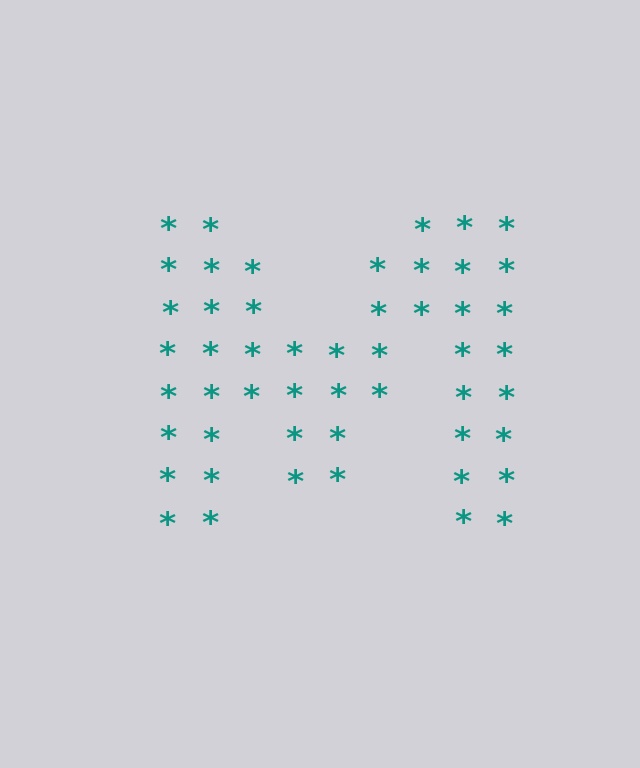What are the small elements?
The small elements are asterisks.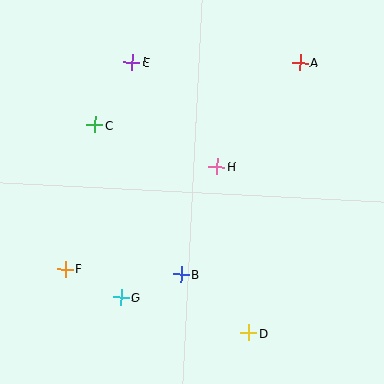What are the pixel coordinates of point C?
Point C is at (95, 125).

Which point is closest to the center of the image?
Point H at (217, 166) is closest to the center.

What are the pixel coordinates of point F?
Point F is at (65, 269).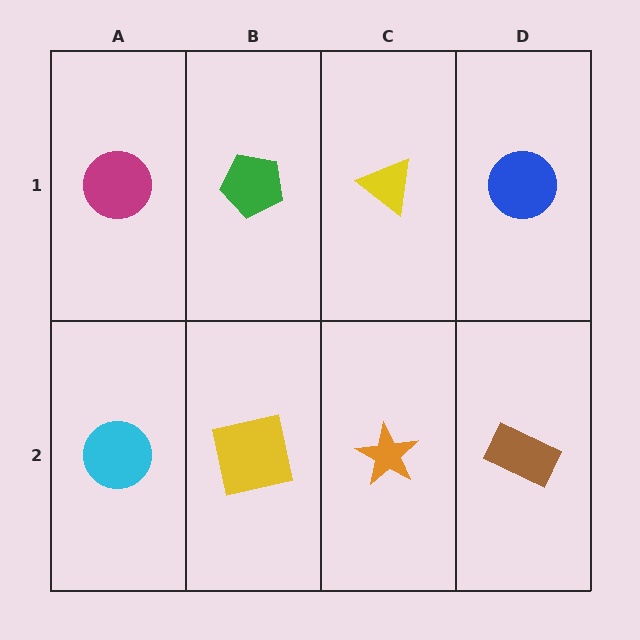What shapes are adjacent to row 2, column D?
A blue circle (row 1, column D), an orange star (row 2, column C).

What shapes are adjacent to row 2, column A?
A magenta circle (row 1, column A), a yellow square (row 2, column B).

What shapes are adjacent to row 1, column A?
A cyan circle (row 2, column A), a green pentagon (row 1, column B).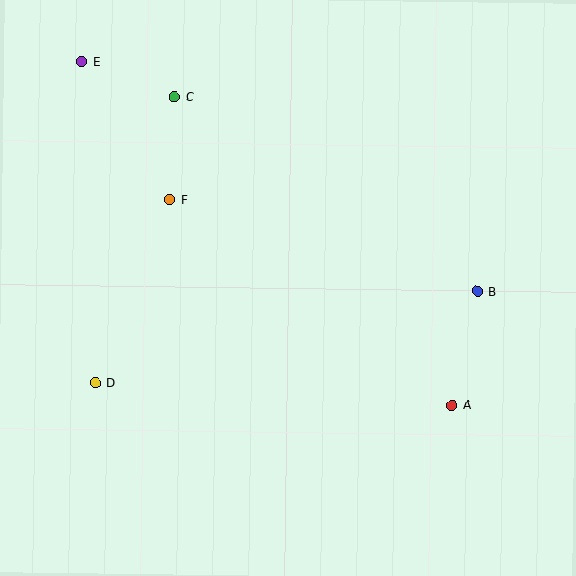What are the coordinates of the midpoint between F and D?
The midpoint between F and D is at (133, 291).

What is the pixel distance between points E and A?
The distance between E and A is 505 pixels.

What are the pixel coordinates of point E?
Point E is at (82, 62).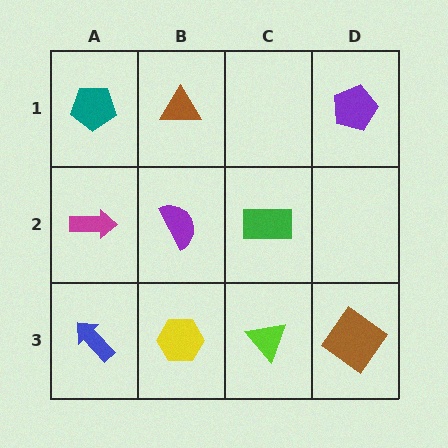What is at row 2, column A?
A magenta arrow.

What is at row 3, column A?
A blue arrow.